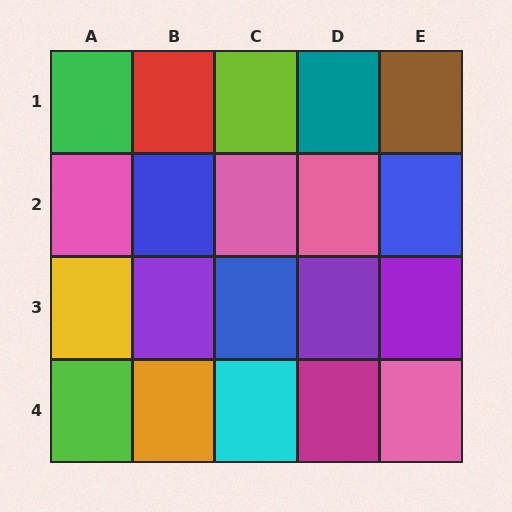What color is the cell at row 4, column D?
Magenta.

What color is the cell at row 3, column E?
Purple.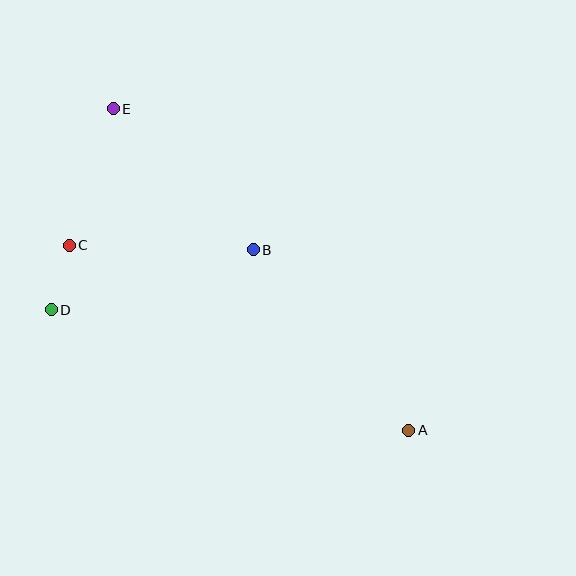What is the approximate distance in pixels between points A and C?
The distance between A and C is approximately 387 pixels.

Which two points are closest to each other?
Points C and D are closest to each other.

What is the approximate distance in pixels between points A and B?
The distance between A and B is approximately 238 pixels.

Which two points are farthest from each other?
Points A and E are farthest from each other.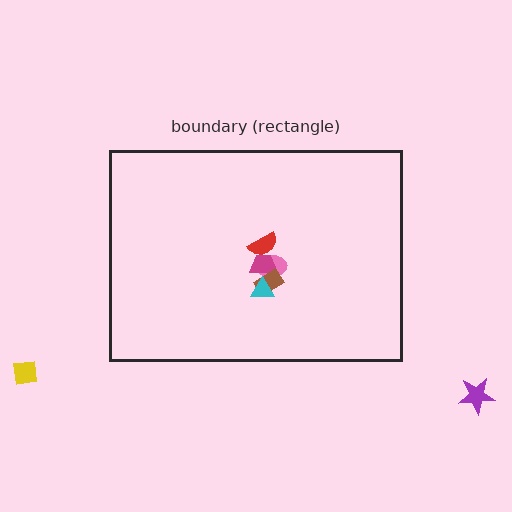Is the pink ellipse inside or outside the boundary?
Inside.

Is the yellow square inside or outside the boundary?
Outside.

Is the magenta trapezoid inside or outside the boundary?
Inside.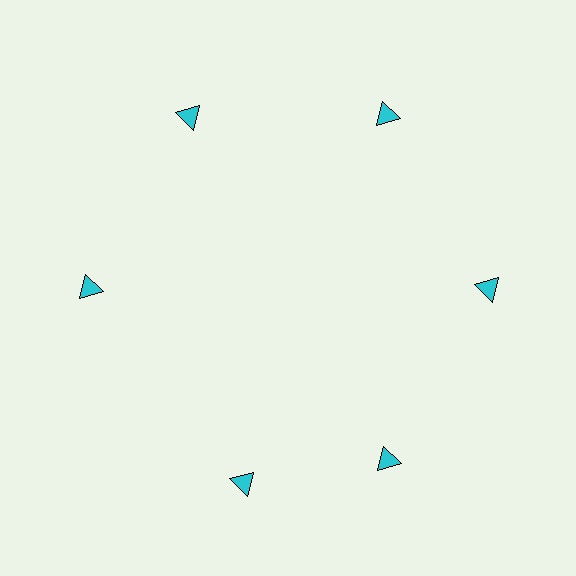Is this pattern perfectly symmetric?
No. The 6 cyan triangles are arranged in a ring, but one element near the 7 o'clock position is rotated out of alignment along the ring, breaking the 6-fold rotational symmetry.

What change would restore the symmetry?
The symmetry would be restored by rotating it back into even spacing with its neighbors so that all 6 triangles sit at equal angles and equal distance from the center.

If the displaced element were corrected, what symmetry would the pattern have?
It would have 6-fold rotational symmetry — the pattern would map onto itself every 60 degrees.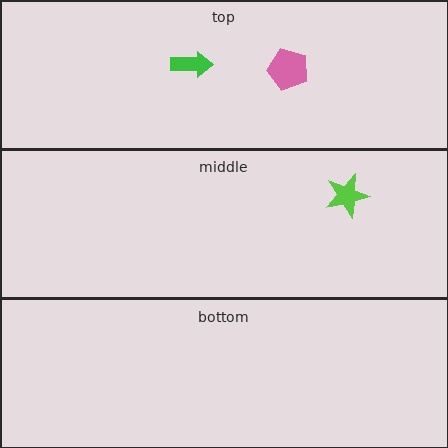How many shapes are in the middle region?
1.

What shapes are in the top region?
The pink pentagon, the green arrow.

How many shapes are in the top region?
2.